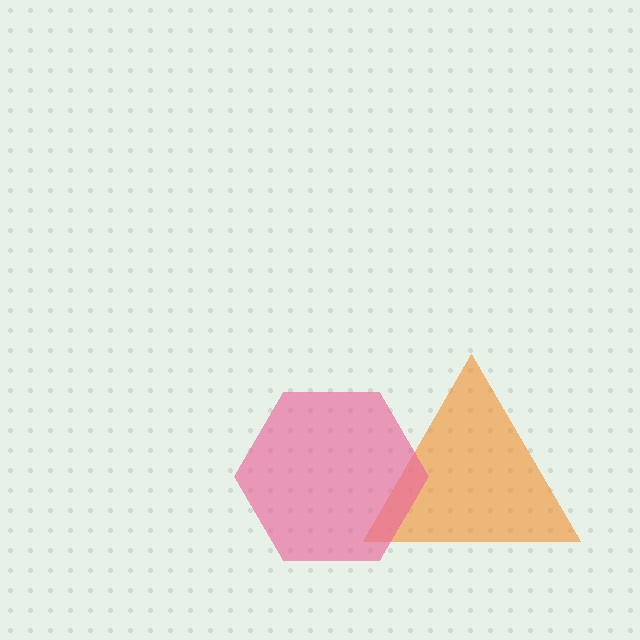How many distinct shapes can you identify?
There are 2 distinct shapes: an orange triangle, a pink hexagon.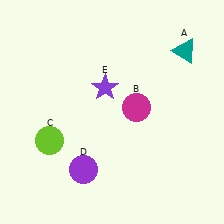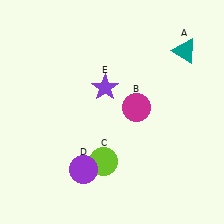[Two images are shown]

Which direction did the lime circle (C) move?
The lime circle (C) moved right.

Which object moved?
The lime circle (C) moved right.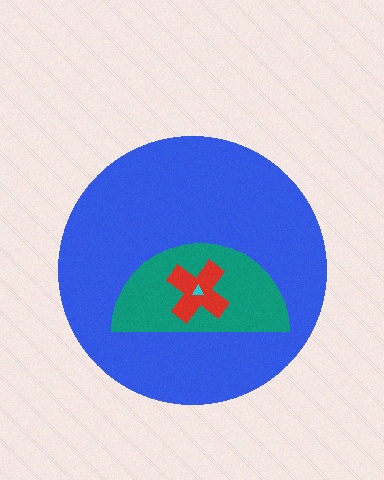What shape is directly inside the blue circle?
The teal semicircle.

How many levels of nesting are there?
4.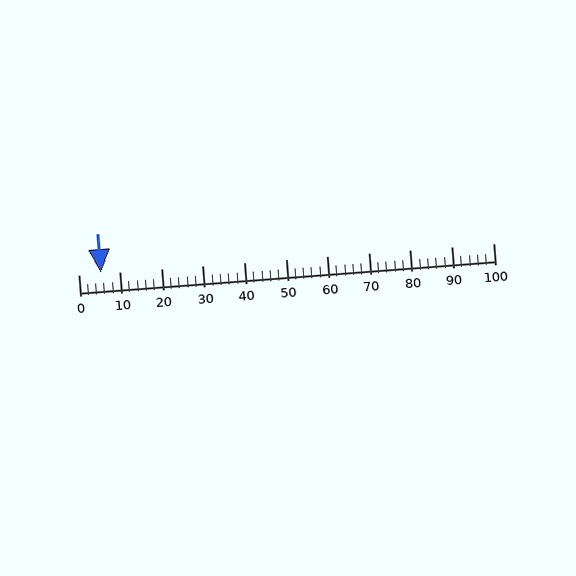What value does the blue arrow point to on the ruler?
The blue arrow points to approximately 5.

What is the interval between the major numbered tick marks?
The major tick marks are spaced 10 units apart.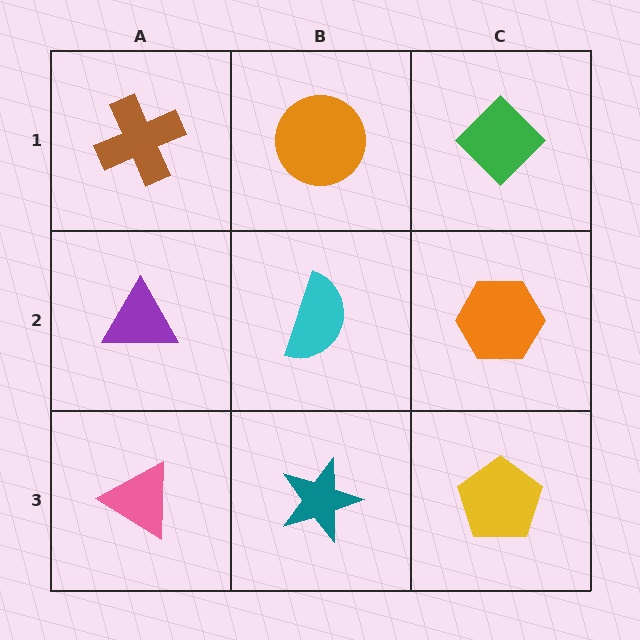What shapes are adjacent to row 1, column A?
A purple triangle (row 2, column A), an orange circle (row 1, column B).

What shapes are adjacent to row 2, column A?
A brown cross (row 1, column A), a pink triangle (row 3, column A), a cyan semicircle (row 2, column B).